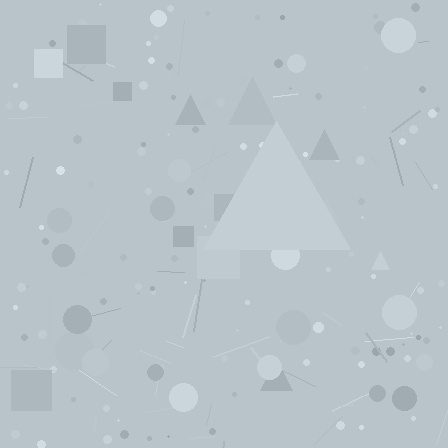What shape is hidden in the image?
A triangle is hidden in the image.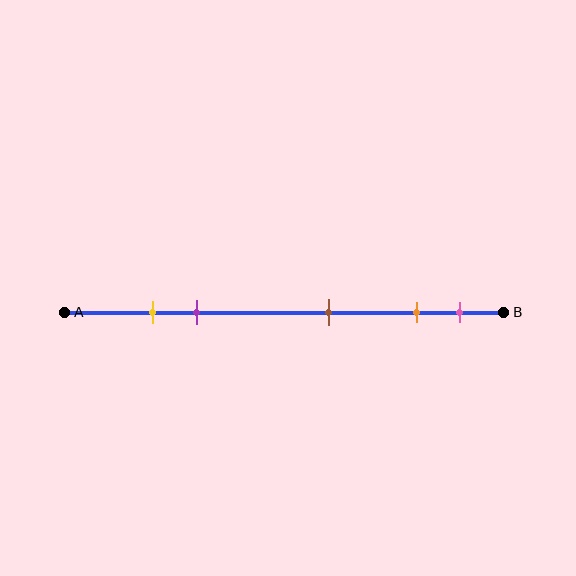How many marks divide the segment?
There are 5 marks dividing the segment.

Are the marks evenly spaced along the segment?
No, the marks are not evenly spaced.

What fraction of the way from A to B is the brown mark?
The brown mark is approximately 60% (0.6) of the way from A to B.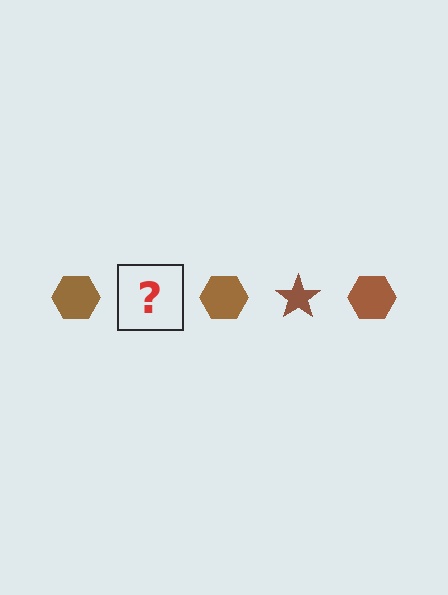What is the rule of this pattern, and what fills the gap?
The rule is that the pattern cycles through hexagon, star shapes in brown. The gap should be filled with a brown star.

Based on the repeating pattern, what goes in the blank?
The blank should be a brown star.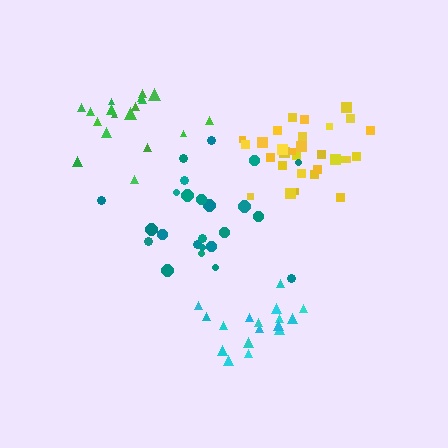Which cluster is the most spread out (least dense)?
Teal.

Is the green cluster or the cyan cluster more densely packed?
Green.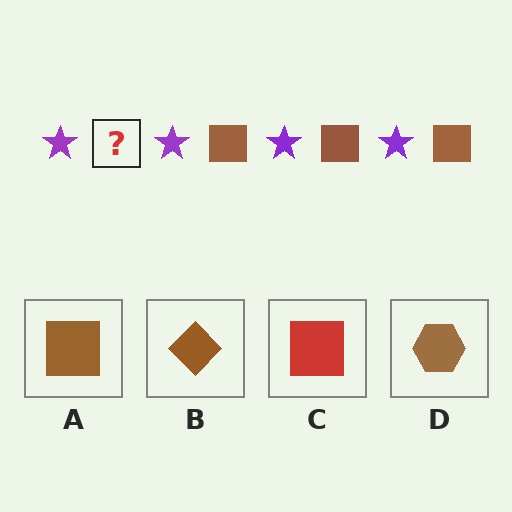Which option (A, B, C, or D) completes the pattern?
A.